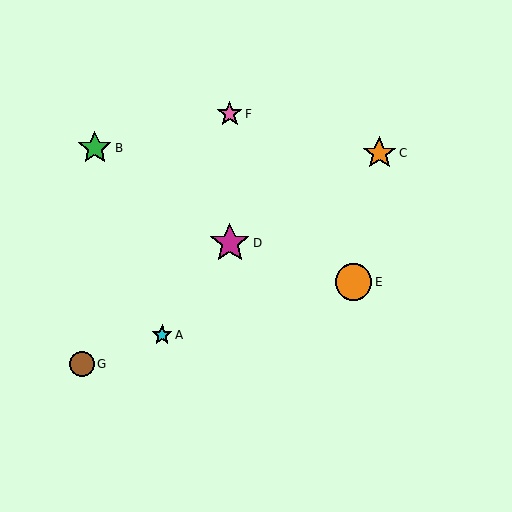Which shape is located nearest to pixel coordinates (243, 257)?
The magenta star (labeled D) at (230, 243) is nearest to that location.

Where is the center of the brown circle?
The center of the brown circle is at (82, 364).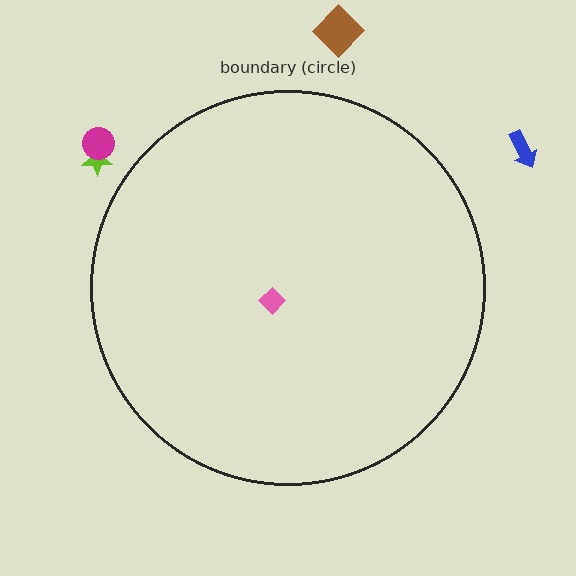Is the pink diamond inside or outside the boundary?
Inside.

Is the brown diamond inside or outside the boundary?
Outside.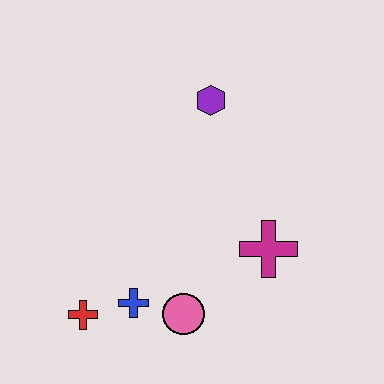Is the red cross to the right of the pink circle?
No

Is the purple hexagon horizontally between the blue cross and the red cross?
No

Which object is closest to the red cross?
The blue cross is closest to the red cross.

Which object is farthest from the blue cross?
The purple hexagon is farthest from the blue cross.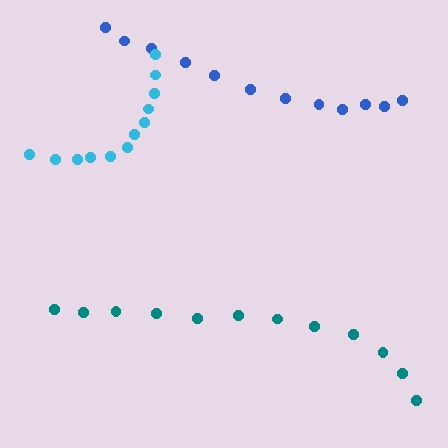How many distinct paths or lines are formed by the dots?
There are 3 distinct paths.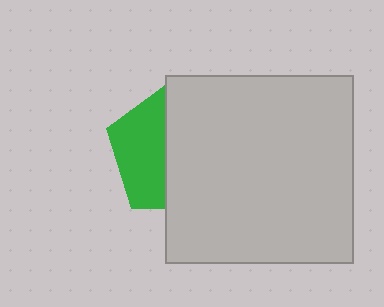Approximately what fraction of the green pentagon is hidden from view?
Roughly 59% of the green pentagon is hidden behind the light gray square.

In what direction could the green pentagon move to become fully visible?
The green pentagon could move left. That would shift it out from behind the light gray square entirely.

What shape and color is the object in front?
The object in front is a light gray square.